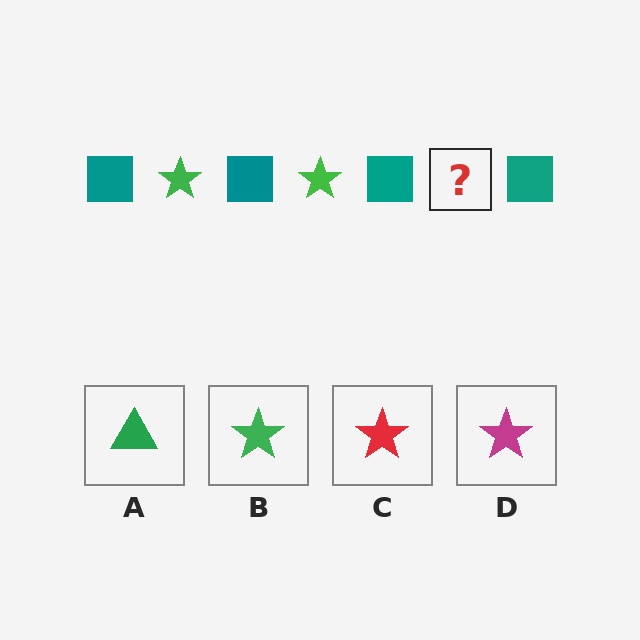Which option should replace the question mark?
Option B.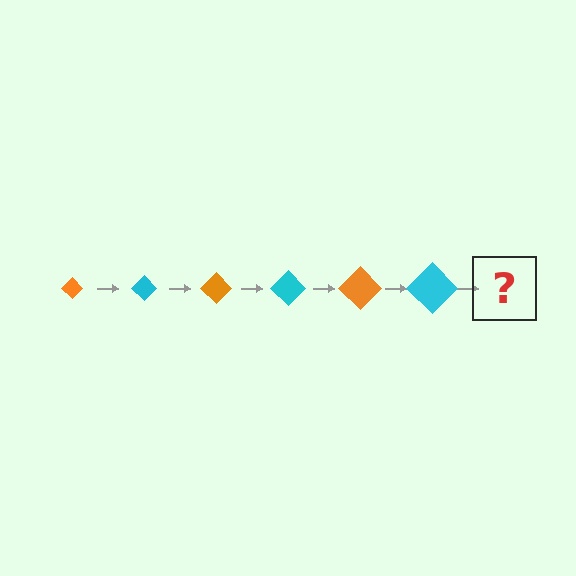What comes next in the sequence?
The next element should be an orange diamond, larger than the previous one.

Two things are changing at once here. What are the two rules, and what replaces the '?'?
The two rules are that the diamond grows larger each step and the color cycles through orange and cyan. The '?' should be an orange diamond, larger than the previous one.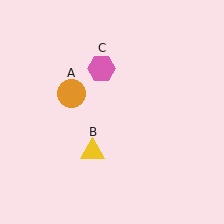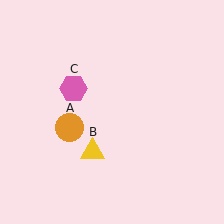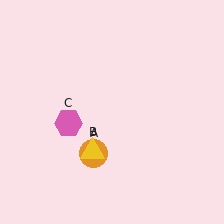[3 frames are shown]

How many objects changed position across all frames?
2 objects changed position: orange circle (object A), pink hexagon (object C).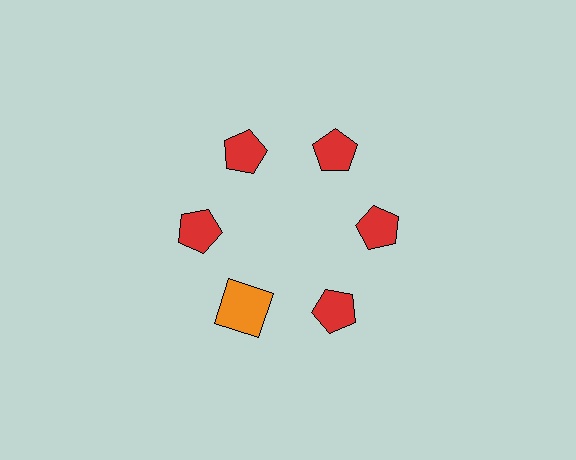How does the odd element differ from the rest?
It differs in both color (orange instead of red) and shape (square instead of pentagon).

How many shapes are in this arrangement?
There are 6 shapes arranged in a ring pattern.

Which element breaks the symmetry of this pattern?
The orange square at roughly the 7 o'clock position breaks the symmetry. All other shapes are red pentagons.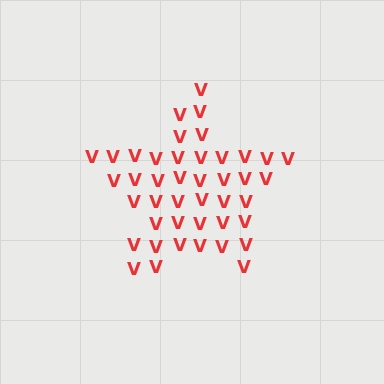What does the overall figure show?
The overall figure shows a star.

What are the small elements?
The small elements are letter V's.